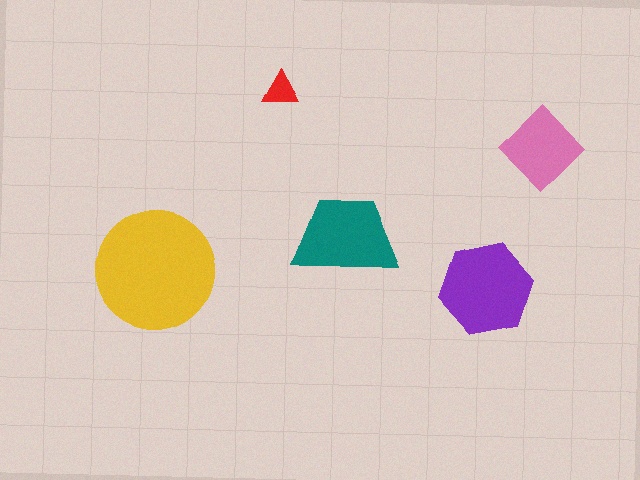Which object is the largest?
The yellow circle.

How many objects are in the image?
There are 5 objects in the image.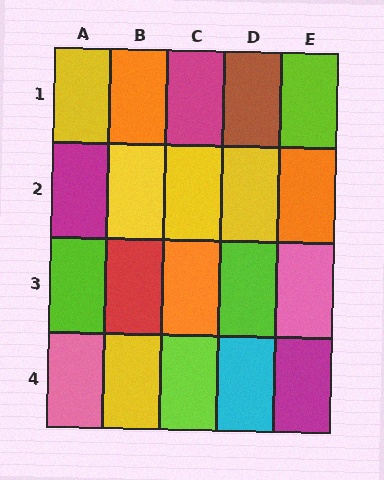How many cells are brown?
1 cell is brown.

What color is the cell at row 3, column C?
Orange.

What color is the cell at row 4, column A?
Pink.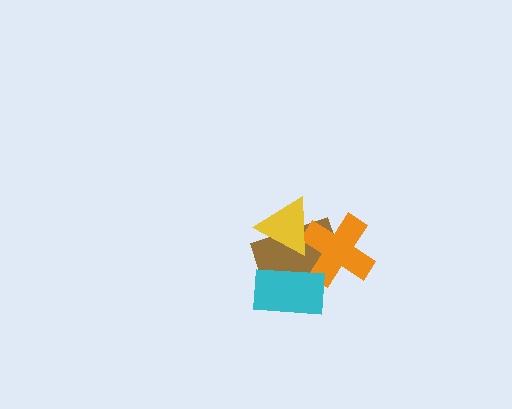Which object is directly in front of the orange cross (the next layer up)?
The yellow triangle is directly in front of the orange cross.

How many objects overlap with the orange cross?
3 objects overlap with the orange cross.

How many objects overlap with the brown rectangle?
3 objects overlap with the brown rectangle.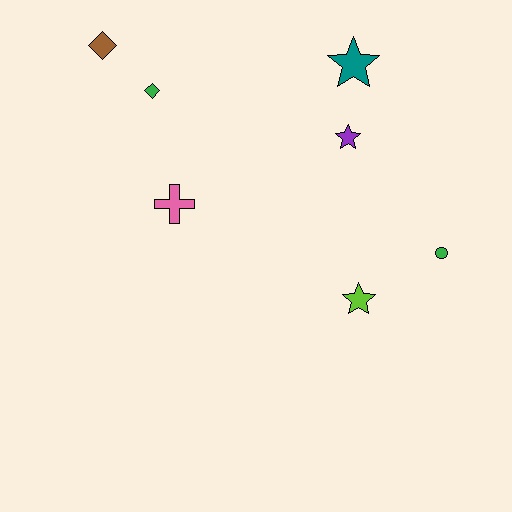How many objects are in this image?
There are 7 objects.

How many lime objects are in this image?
There is 1 lime object.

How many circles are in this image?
There is 1 circle.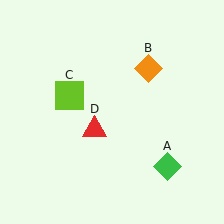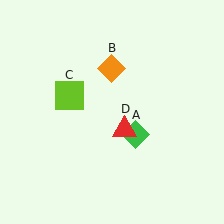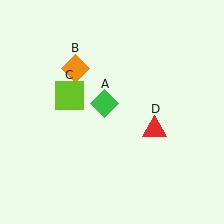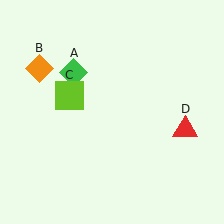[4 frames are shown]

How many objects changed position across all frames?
3 objects changed position: green diamond (object A), orange diamond (object B), red triangle (object D).